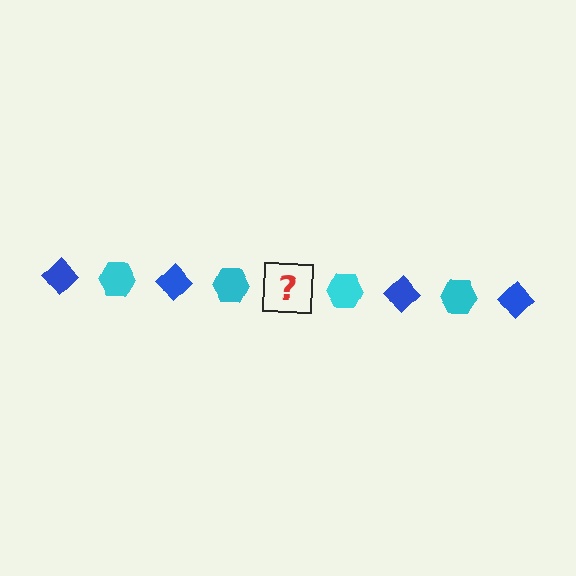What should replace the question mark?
The question mark should be replaced with a blue diamond.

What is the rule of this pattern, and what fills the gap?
The rule is that the pattern alternates between blue diamond and cyan hexagon. The gap should be filled with a blue diamond.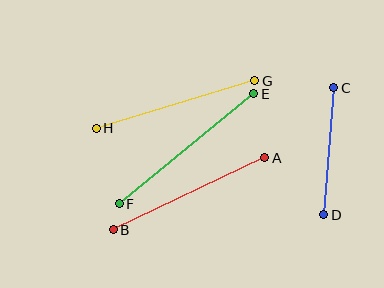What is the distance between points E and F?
The distance is approximately 174 pixels.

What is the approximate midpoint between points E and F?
The midpoint is at approximately (187, 149) pixels.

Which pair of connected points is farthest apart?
Points E and F are farthest apart.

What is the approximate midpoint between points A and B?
The midpoint is at approximately (189, 194) pixels.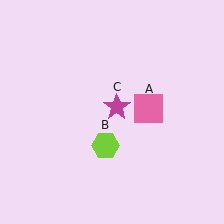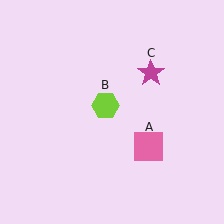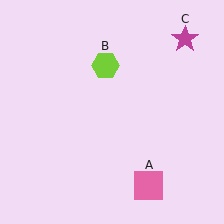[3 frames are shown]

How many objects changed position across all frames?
3 objects changed position: pink square (object A), lime hexagon (object B), magenta star (object C).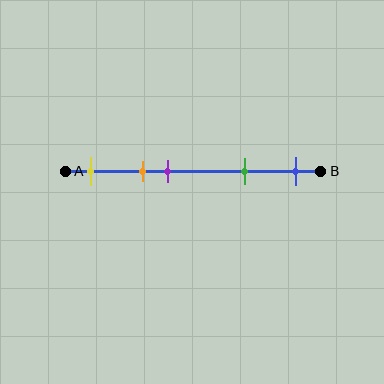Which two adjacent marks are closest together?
The orange and purple marks are the closest adjacent pair.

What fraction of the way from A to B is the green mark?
The green mark is approximately 70% (0.7) of the way from A to B.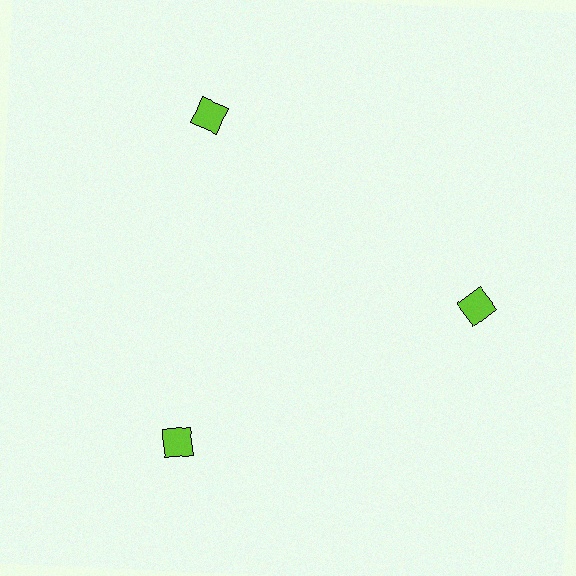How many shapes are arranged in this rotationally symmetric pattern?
There are 3 shapes, arranged in 3 groups of 1.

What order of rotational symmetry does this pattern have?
This pattern has 3-fold rotational symmetry.